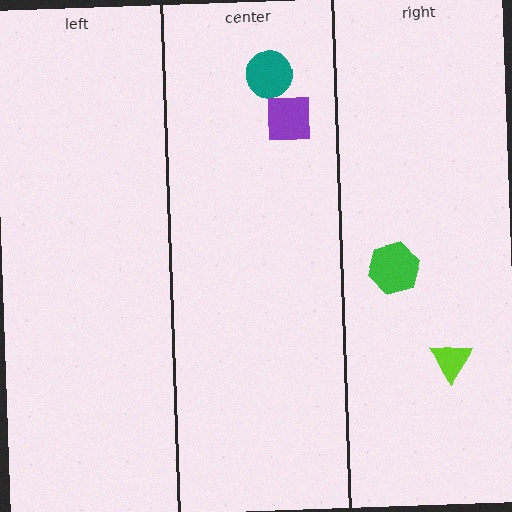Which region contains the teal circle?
The center region.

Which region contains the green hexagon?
The right region.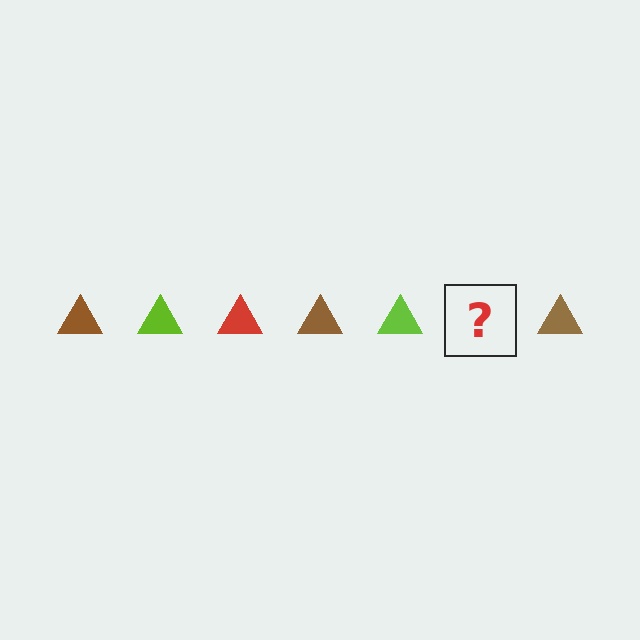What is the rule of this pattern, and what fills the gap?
The rule is that the pattern cycles through brown, lime, red triangles. The gap should be filled with a red triangle.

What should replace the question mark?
The question mark should be replaced with a red triangle.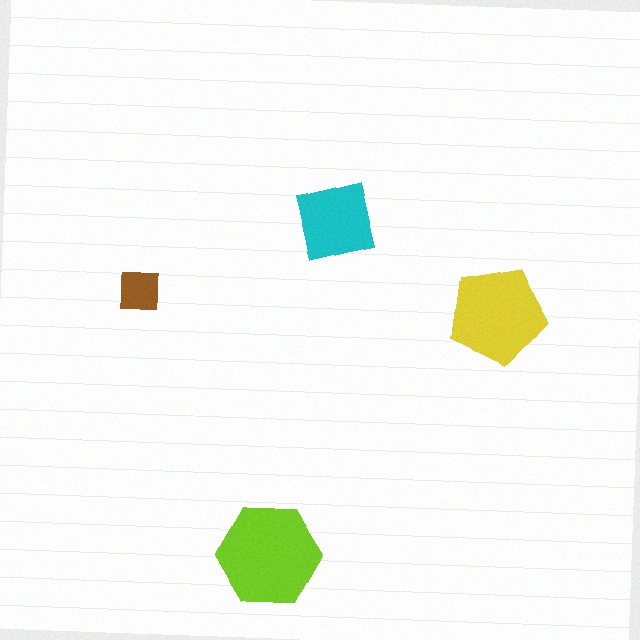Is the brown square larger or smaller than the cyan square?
Smaller.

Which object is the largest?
The lime hexagon.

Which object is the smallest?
The brown square.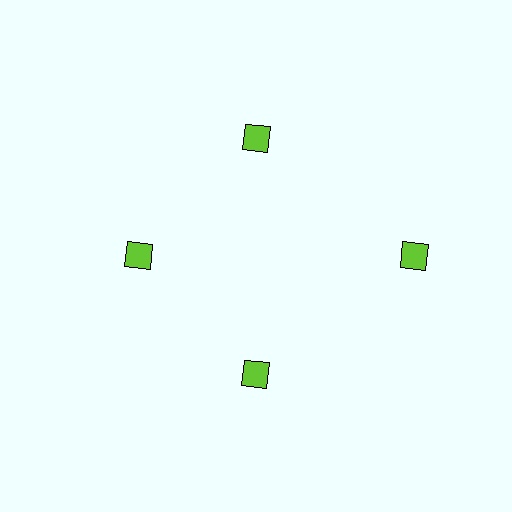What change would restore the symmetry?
The symmetry would be restored by moving it inward, back onto the ring so that all 4 squares sit at equal angles and equal distance from the center.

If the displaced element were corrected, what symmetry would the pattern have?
It would have 4-fold rotational symmetry — the pattern would map onto itself every 90 degrees.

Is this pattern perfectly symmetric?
No. The 4 lime squares are arranged in a ring, but one element near the 3 o'clock position is pushed outward from the center, breaking the 4-fold rotational symmetry.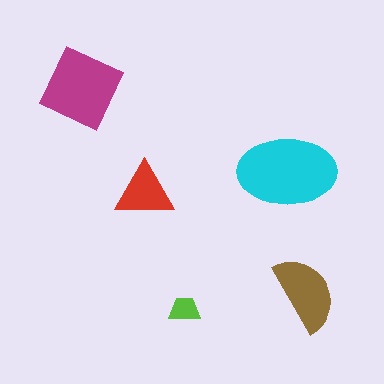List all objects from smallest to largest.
The lime trapezoid, the red triangle, the brown semicircle, the magenta diamond, the cyan ellipse.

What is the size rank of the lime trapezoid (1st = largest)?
5th.